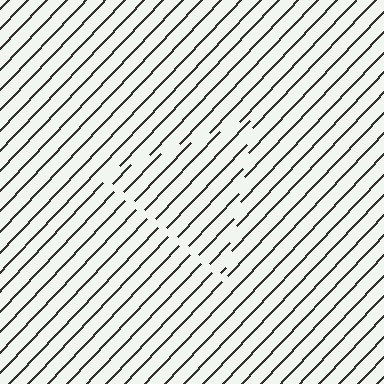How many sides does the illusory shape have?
3 sides — the line-ends trace a triangle.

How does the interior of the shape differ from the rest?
The interior of the shape contains the same grating, shifted by half a period — the contour is defined by the phase discontinuity where line-ends from the inner and outer gratings abut.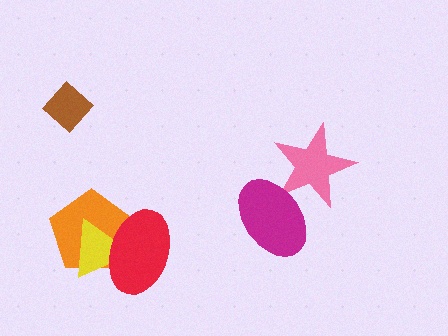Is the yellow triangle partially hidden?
Yes, it is partially covered by another shape.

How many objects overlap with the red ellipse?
2 objects overlap with the red ellipse.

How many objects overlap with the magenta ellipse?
1 object overlaps with the magenta ellipse.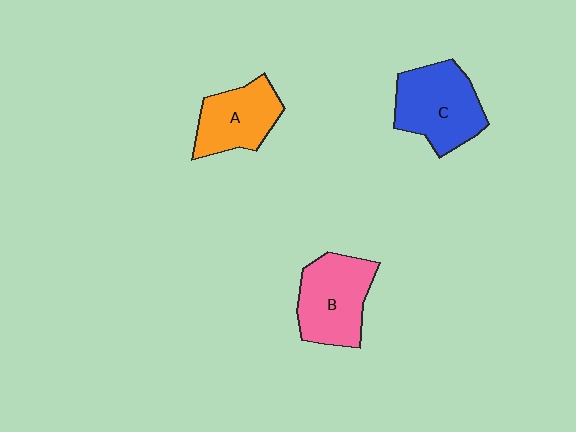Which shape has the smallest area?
Shape A (orange).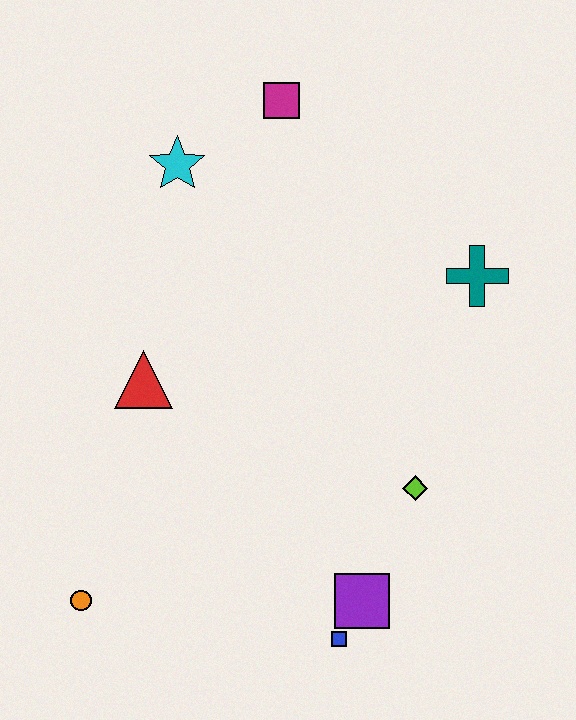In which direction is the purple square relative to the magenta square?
The purple square is below the magenta square.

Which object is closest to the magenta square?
The cyan star is closest to the magenta square.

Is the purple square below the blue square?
No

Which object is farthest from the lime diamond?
The magenta square is farthest from the lime diamond.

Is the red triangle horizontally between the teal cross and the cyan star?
No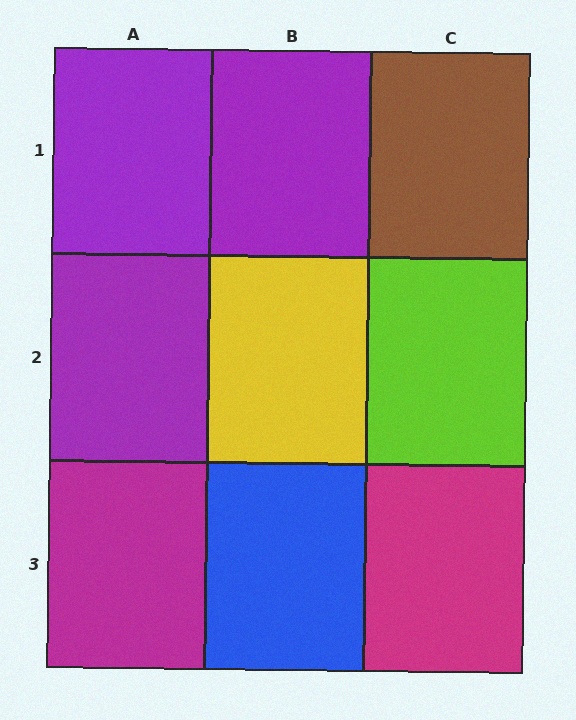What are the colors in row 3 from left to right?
Magenta, blue, magenta.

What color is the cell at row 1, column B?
Purple.